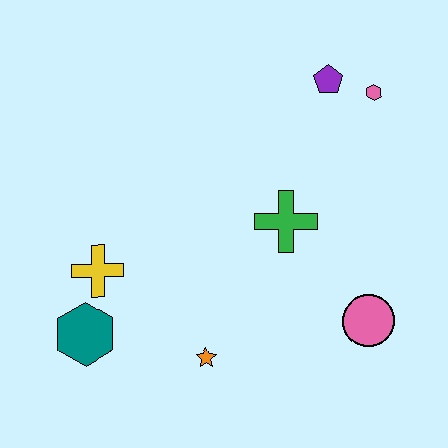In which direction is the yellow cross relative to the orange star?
The yellow cross is to the left of the orange star.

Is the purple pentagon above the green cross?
Yes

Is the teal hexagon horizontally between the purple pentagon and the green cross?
No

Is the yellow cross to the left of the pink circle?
Yes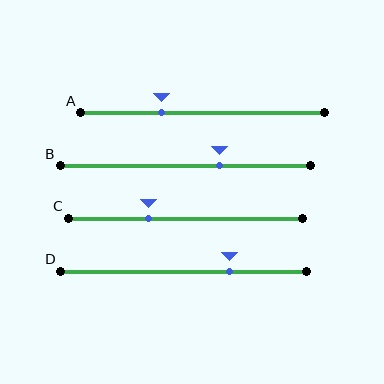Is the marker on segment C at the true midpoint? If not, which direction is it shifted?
No, the marker on segment C is shifted to the left by about 16% of the segment length.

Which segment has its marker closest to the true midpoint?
Segment B has its marker closest to the true midpoint.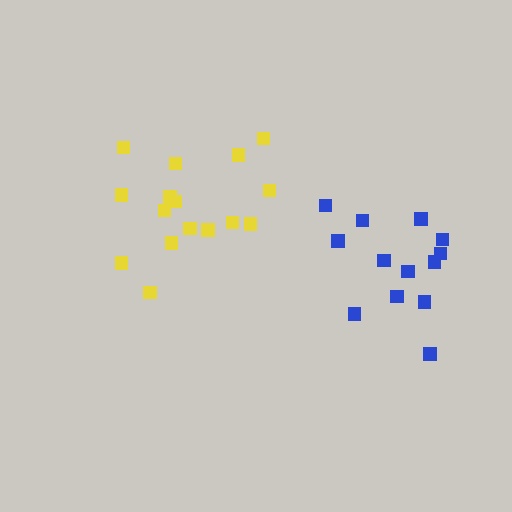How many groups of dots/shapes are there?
There are 2 groups.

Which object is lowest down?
The blue cluster is bottommost.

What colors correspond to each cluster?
The clusters are colored: yellow, blue.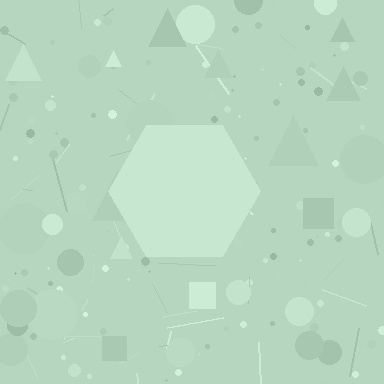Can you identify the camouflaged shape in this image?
The camouflaged shape is a hexagon.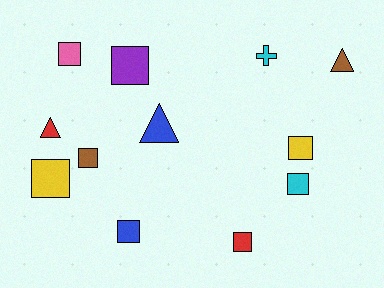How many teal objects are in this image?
There are no teal objects.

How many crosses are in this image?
There is 1 cross.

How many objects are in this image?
There are 12 objects.